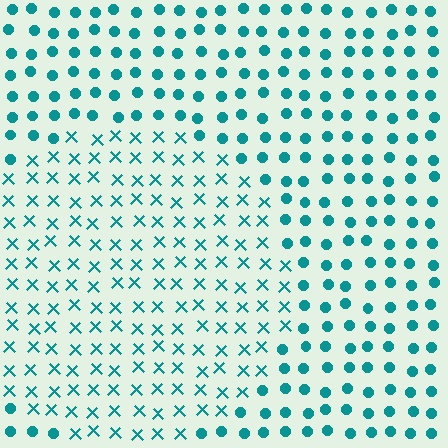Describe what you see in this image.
The image is filled with small teal elements arranged in a uniform grid. A circle-shaped region contains X marks, while the surrounding area contains circles. The boundary is defined purely by the change in element shape.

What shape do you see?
I see a circle.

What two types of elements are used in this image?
The image uses X marks inside the circle region and circles outside it.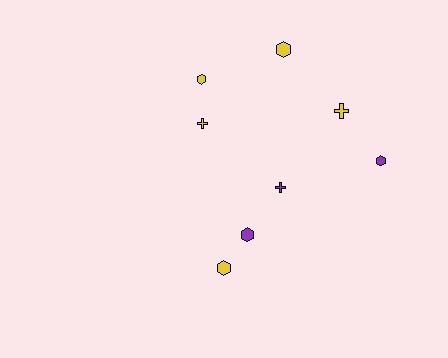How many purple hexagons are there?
There are 2 purple hexagons.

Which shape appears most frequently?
Hexagon, with 5 objects.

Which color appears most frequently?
Yellow, with 5 objects.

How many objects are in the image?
There are 8 objects.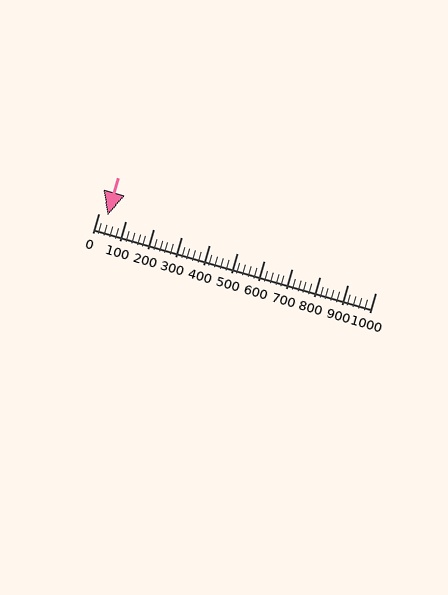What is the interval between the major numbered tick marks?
The major tick marks are spaced 100 units apart.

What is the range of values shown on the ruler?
The ruler shows values from 0 to 1000.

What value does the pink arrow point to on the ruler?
The pink arrow points to approximately 33.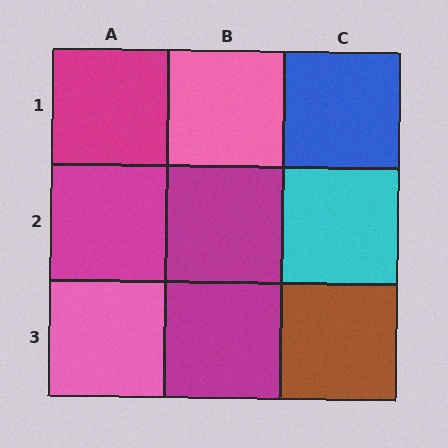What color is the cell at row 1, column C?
Blue.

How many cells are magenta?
4 cells are magenta.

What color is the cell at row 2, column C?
Cyan.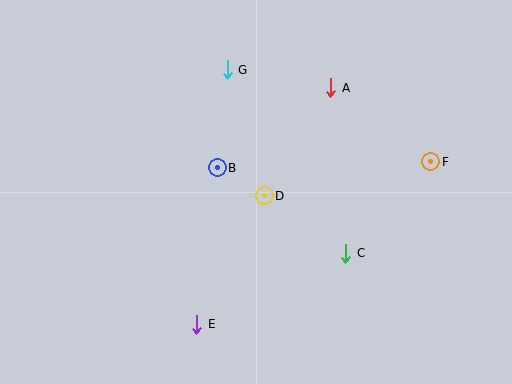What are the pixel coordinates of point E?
Point E is at (197, 324).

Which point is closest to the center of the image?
Point D at (264, 196) is closest to the center.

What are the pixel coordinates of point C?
Point C is at (346, 253).